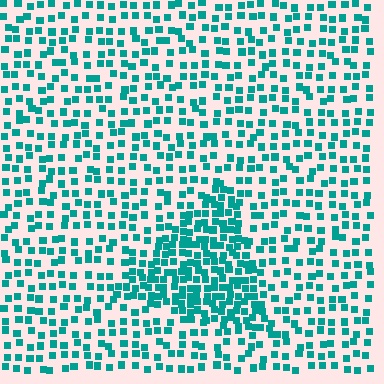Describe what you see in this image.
The image contains small teal elements arranged at two different densities. A triangle-shaped region is visible where the elements are more densely packed than the surrounding area.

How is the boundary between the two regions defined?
The boundary is defined by a change in element density (approximately 2.1x ratio). All elements are the same color, size, and shape.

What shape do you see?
I see a triangle.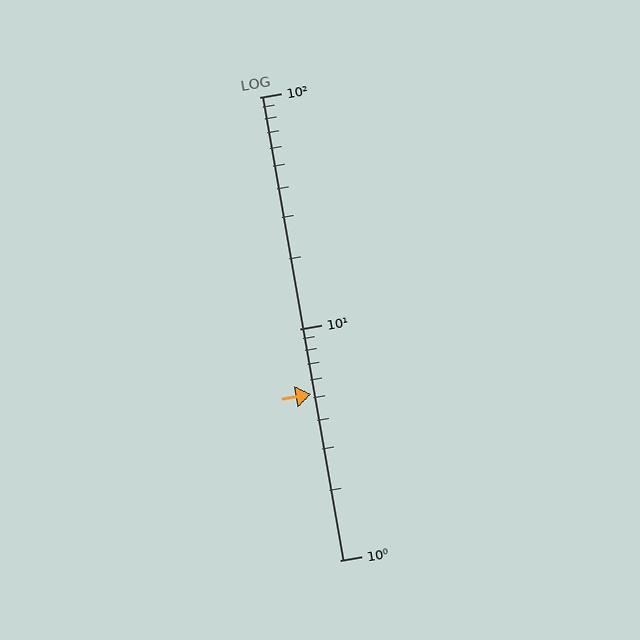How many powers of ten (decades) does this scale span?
The scale spans 2 decades, from 1 to 100.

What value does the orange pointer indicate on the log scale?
The pointer indicates approximately 5.2.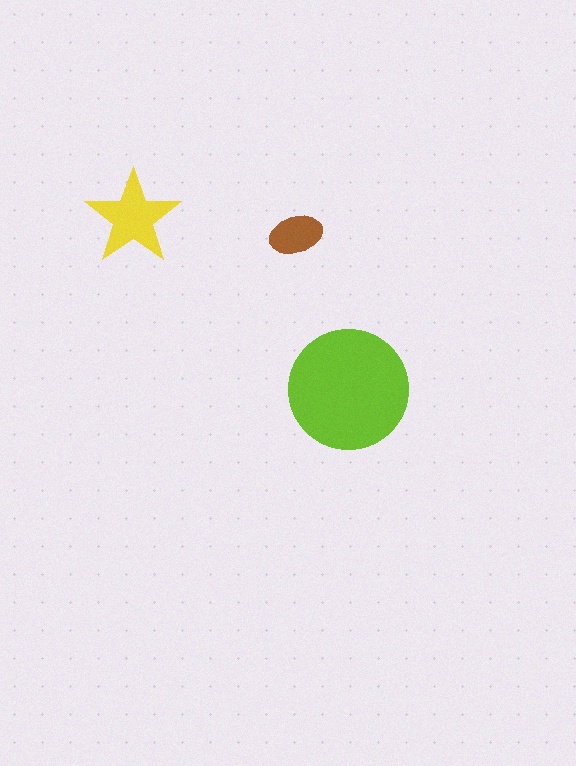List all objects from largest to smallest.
The lime circle, the yellow star, the brown ellipse.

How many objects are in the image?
There are 3 objects in the image.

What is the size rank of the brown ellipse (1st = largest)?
3rd.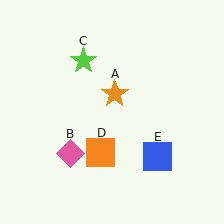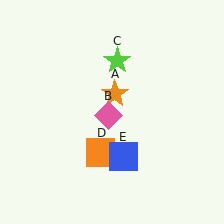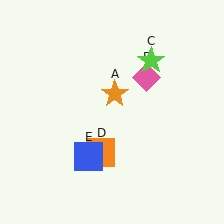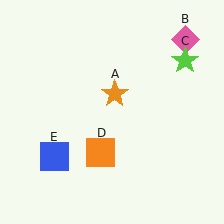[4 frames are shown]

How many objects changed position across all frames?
3 objects changed position: pink diamond (object B), lime star (object C), blue square (object E).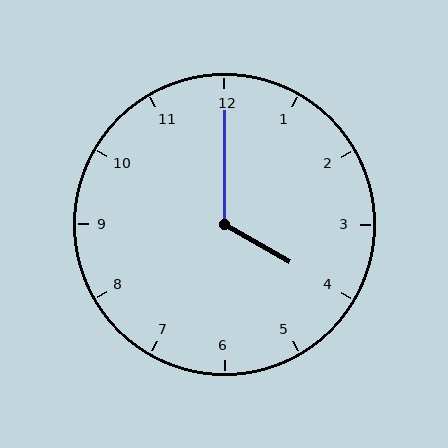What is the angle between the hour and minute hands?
Approximately 120 degrees.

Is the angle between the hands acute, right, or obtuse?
It is obtuse.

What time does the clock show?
4:00.